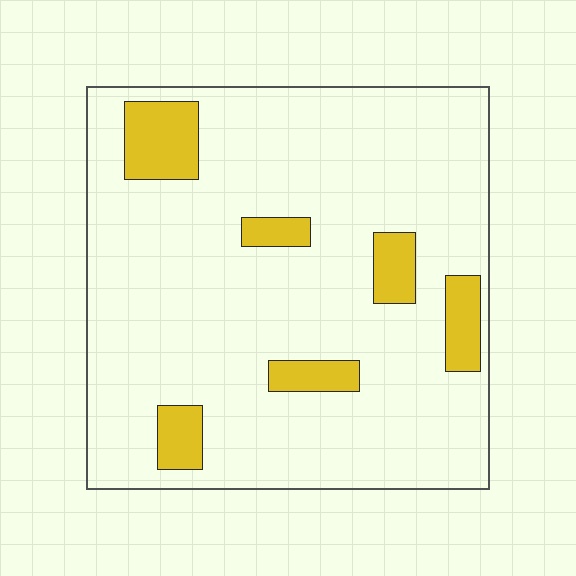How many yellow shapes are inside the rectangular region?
6.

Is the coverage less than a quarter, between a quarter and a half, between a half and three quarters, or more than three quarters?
Less than a quarter.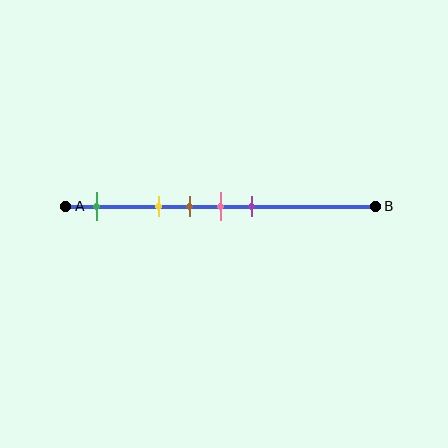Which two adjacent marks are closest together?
The brown and pink marks are the closest adjacent pair.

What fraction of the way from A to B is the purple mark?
The purple mark is approximately 60% (0.6) of the way from A to B.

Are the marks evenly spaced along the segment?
No, the marks are not evenly spaced.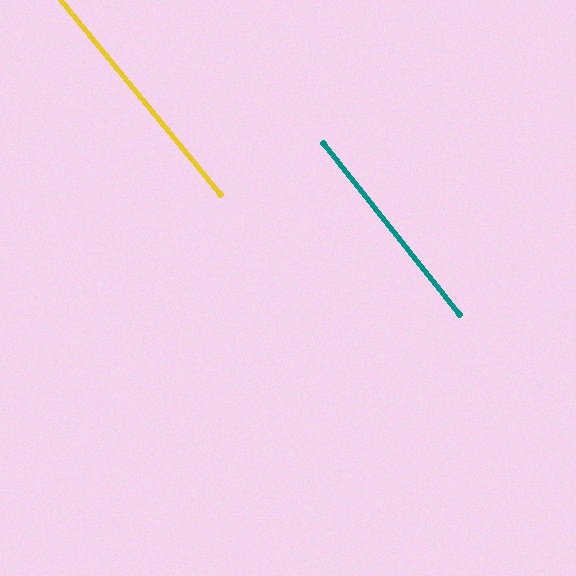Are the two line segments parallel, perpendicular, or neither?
Parallel — their directions differ by only 0.9°.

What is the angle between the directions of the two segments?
Approximately 1 degree.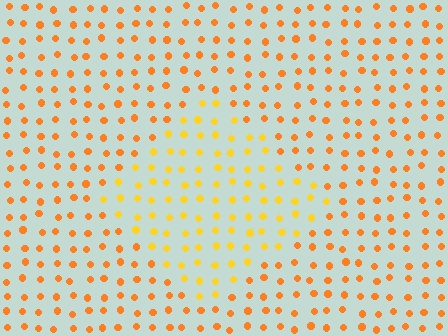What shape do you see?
I see a diamond.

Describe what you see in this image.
The image is filled with small orange elements in a uniform arrangement. A diamond-shaped region is visible where the elements are tinted to a slightly different hue, forming a subtle color boundary.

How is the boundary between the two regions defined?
The boundary is defined purely by a slight shift in hue (about 23 degrees). Spacing, size, and orientation are identical on both sides.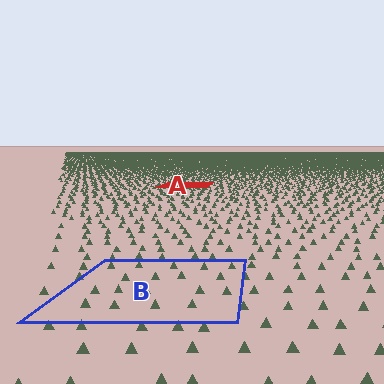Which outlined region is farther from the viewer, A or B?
Region A is farther from the viewer — the texture elements inside it appear smaller and more densely packed.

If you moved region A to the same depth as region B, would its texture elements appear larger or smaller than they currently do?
They would appear larger. At a closer depth, the same texture elements are projected at a bigger on-screen size.